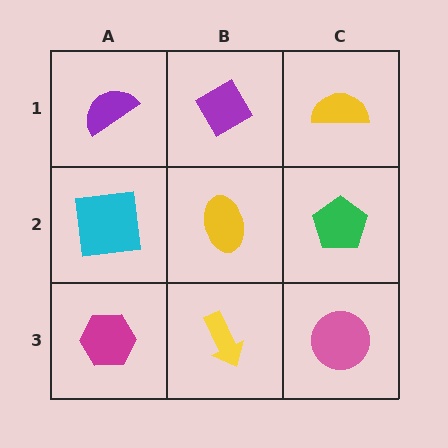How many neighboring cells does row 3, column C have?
2.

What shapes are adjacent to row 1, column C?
A green pentagon (row 2, column C), a purple diamond (row 1, column B).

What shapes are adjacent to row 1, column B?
A yellow ellipse (row 2, column B), a purple semicircle (row 1, column A), a yellow semicircle (row 1, column C).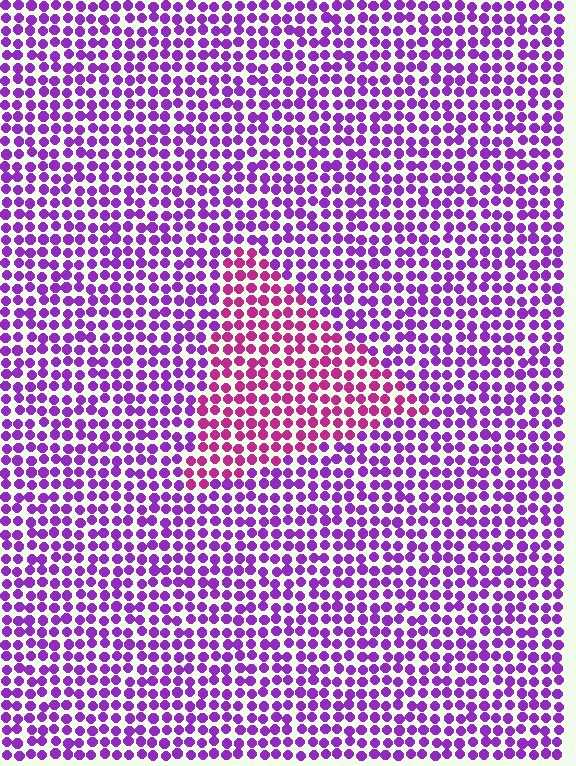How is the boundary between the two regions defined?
The boundary is defined purely by a slight shift in hue (about 38 degrees). Spacing, size, and orientation are identical on both sides.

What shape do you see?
I see a triangle.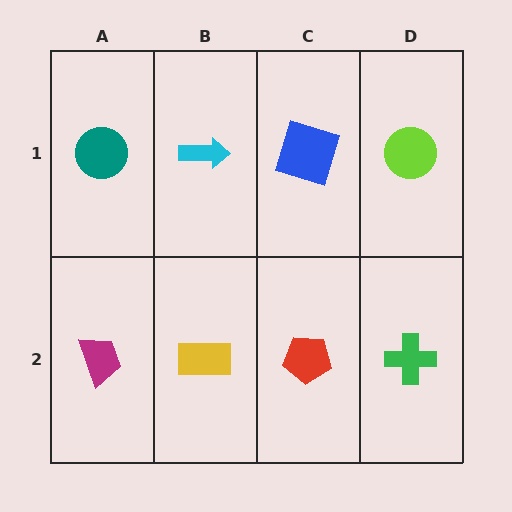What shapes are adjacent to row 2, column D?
A lime circle (row 1, column D), a red pentagon (row 2, column C).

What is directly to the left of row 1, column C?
A cyan arrow.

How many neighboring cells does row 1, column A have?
2.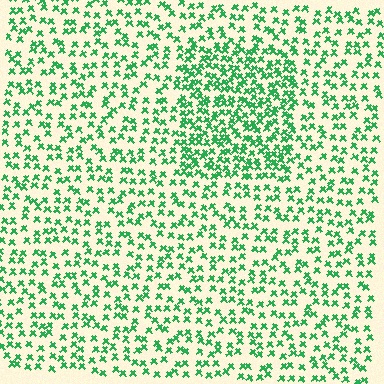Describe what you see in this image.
The image contains small green elements arranged at two different densities. A rectangle-shaped region is visible where the elements are more densely packed than the surrounding area.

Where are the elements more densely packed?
The elements are more densely packed inside the rectangle boundary.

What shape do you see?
I see a rectangle.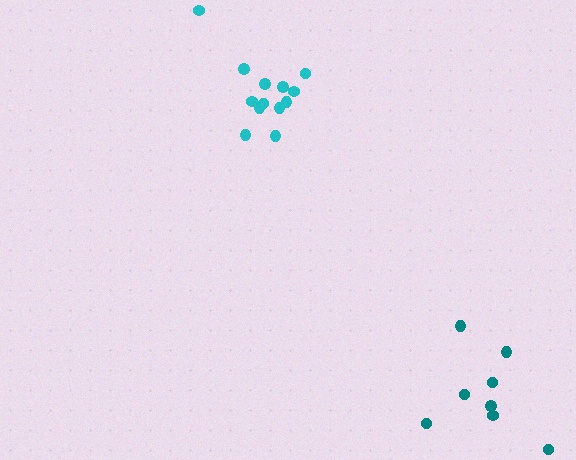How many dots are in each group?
Group 1: 13 dots, Group 2: 8 dots (21 total).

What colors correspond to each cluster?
The clusters are colored: cyan, teal.